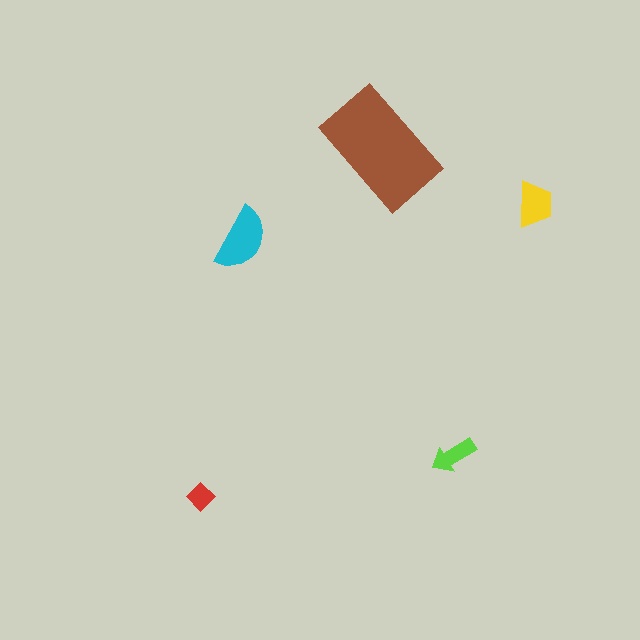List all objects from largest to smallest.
The brown rectangle, the cyan semicircle, the yellow trapezoid, the lime arrow, the red diamond.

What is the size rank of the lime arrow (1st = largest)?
4th.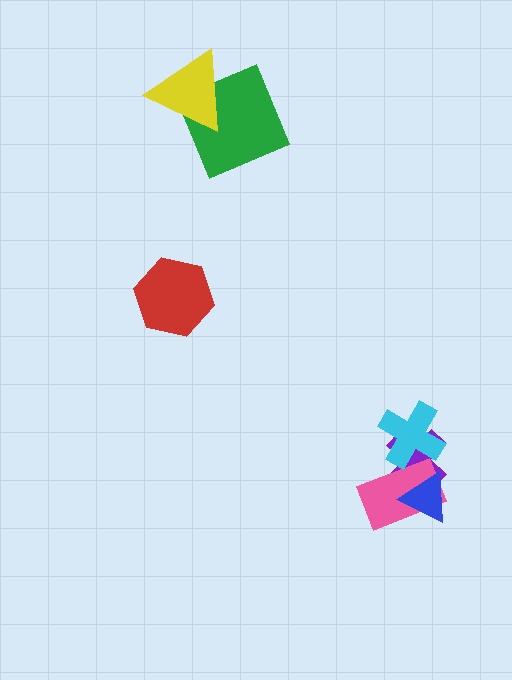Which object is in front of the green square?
The yellow triangle is in front of the green square.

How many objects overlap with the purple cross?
3 objects overlap with the purple cross.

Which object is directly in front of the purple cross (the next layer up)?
The pink rectangle is directly in front of the purple cross.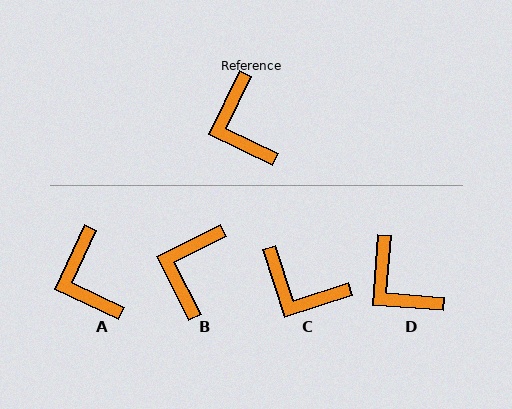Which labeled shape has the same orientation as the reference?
A.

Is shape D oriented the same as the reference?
No, it is off by about 21 degrees.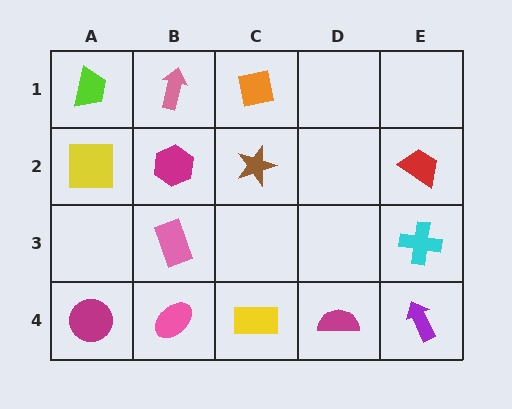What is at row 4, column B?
A pink ellipse.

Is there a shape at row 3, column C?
No, that cell is empty.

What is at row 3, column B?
A pink rectangle.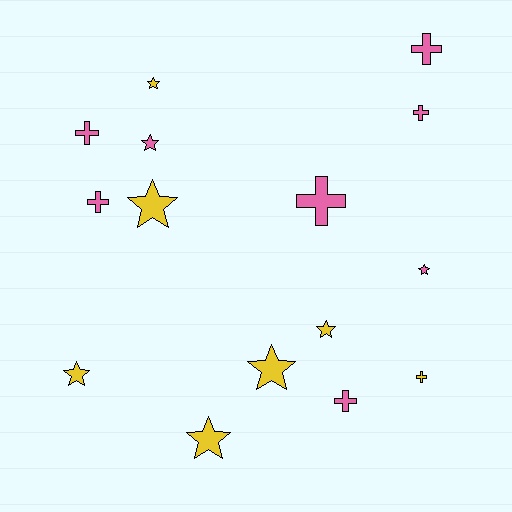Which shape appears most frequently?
Star, with 8 objects.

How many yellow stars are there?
There are 6 yellow stars.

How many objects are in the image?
There are 15 objects.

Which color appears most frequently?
Pink, with 8 objects.